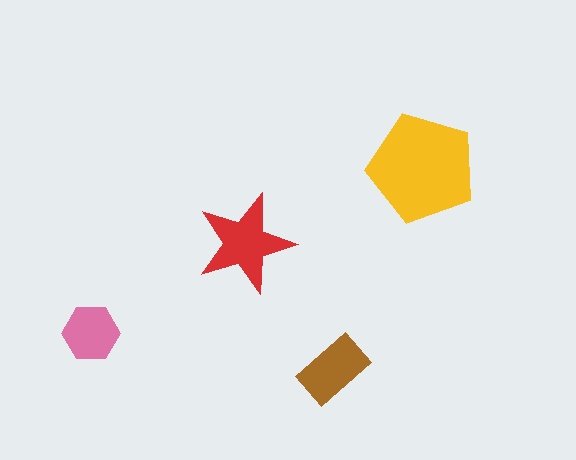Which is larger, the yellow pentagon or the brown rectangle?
The yellow pentagon.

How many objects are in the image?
There are 4 objects in the image.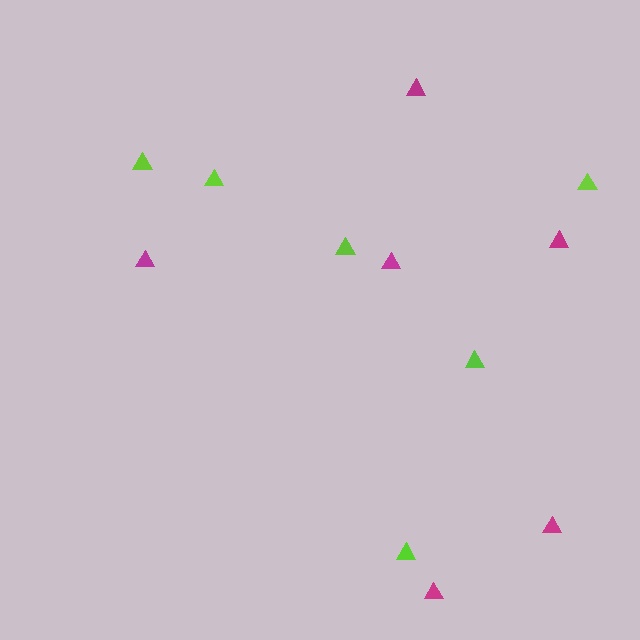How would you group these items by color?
There are 2 groups: one group of magenta triangles (6) and one group of lime triangles (6).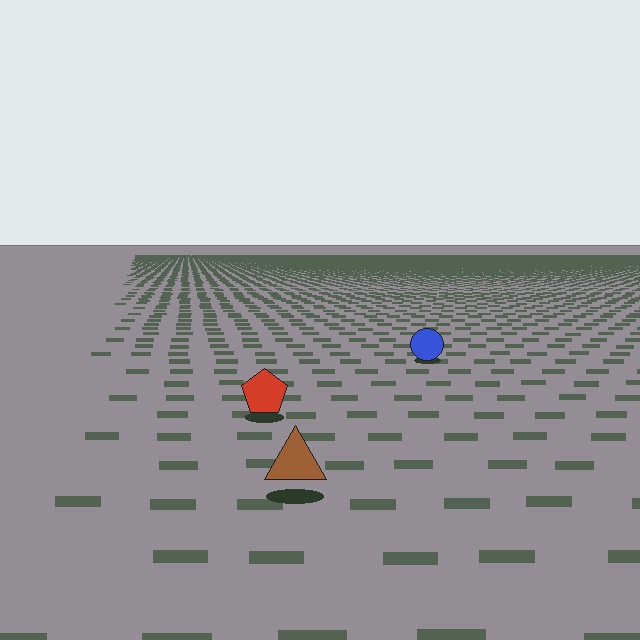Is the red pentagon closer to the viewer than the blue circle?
Yes. The red pentagon is closer — you can tell from the texture gradient: the ground texture is coarser near it.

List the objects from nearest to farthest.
From nearest to farthest: the brown triangle, the red pentagon, the blue circle.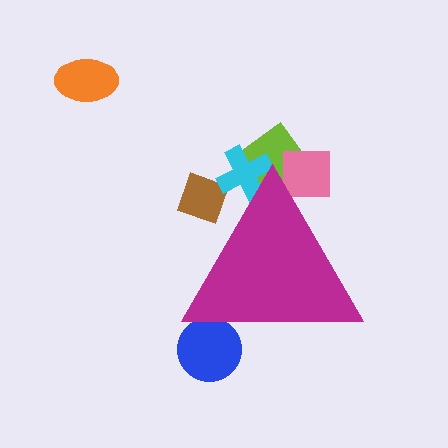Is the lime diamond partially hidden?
Yes, the lime diamond is partially hidden behind the magenta triangle.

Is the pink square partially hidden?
Yes, the pink square is partially hidden behind the magenta triangle.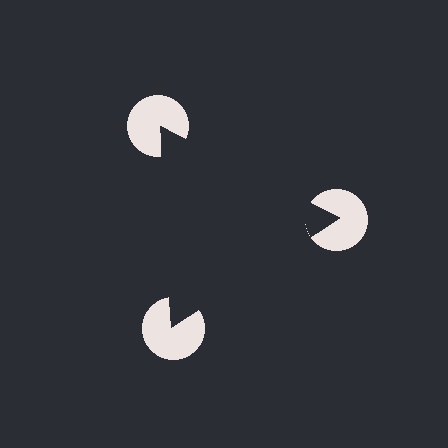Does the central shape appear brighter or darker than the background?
It typically appears slightly darker than the background, even though no actual brightness change is drawn.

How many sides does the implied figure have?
3 sides.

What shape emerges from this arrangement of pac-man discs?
An illusory triangle — its edges are inferred from the aligned wedge cuts in the pac-man discs, not physically drawn.